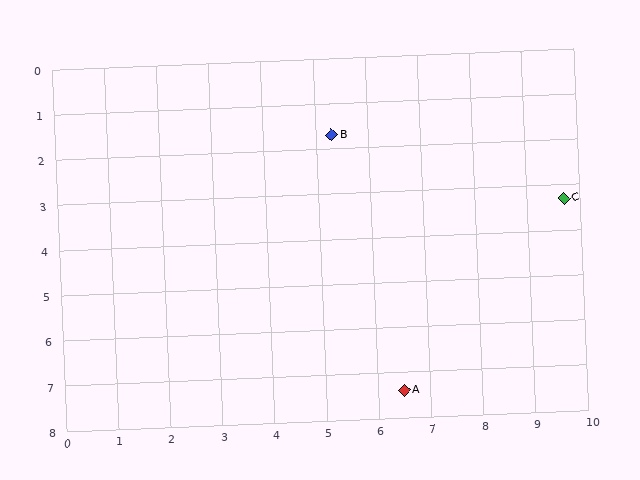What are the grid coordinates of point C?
Point C is at approximately (9.7, 3.3).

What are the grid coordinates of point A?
Point A is at approximately (6.5, 7.4).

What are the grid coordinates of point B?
Point B is at approximately (5.3, 1.7).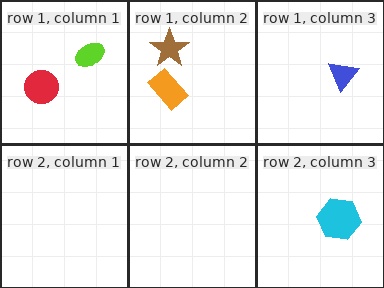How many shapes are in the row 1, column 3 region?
1.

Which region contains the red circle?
The row 1, column 1 region.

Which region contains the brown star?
The row 1, column 2 region.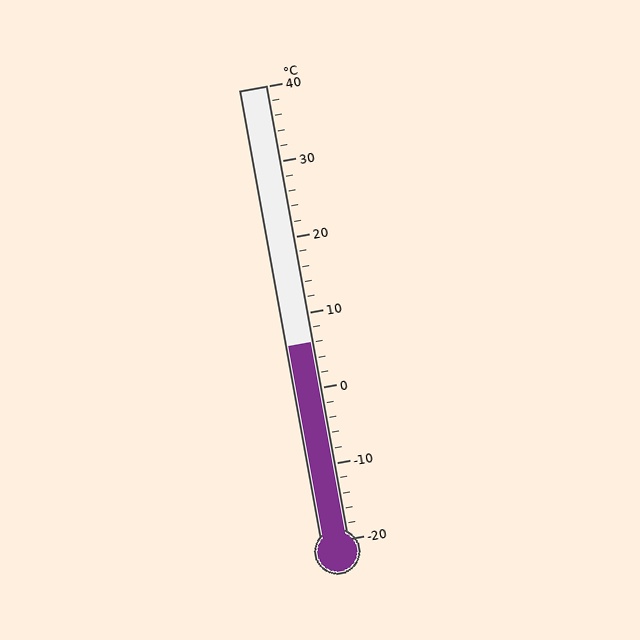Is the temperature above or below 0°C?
The temperature is above 0°C.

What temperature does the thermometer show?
The thermometer shows approximately 6°C.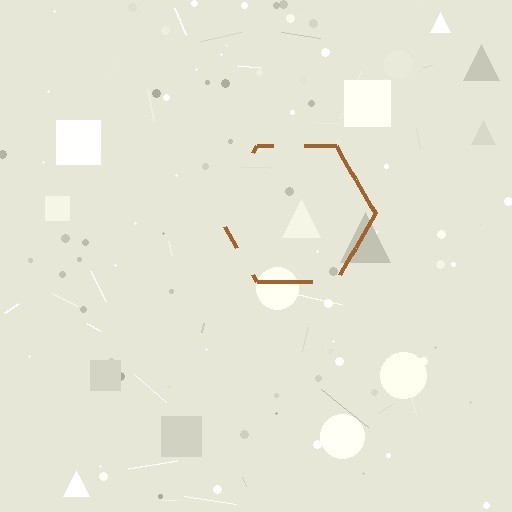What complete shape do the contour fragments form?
The contour fragments form a hexagon.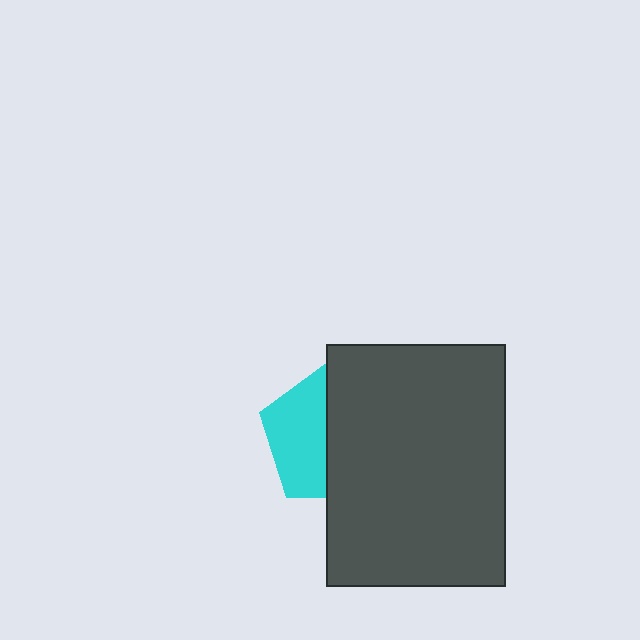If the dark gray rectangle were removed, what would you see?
You would see the complete cyan pentagon.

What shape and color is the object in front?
The object in front is a dark gray rectangle.